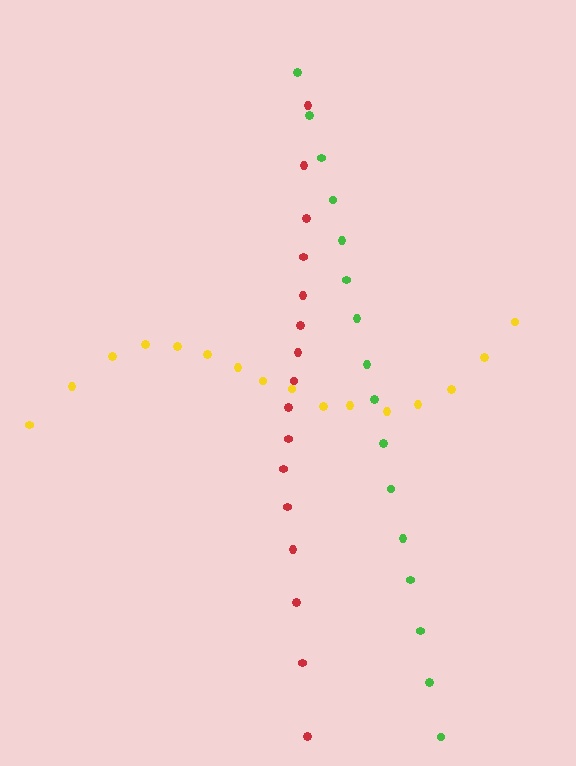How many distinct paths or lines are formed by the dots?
There are 3 distinct paths.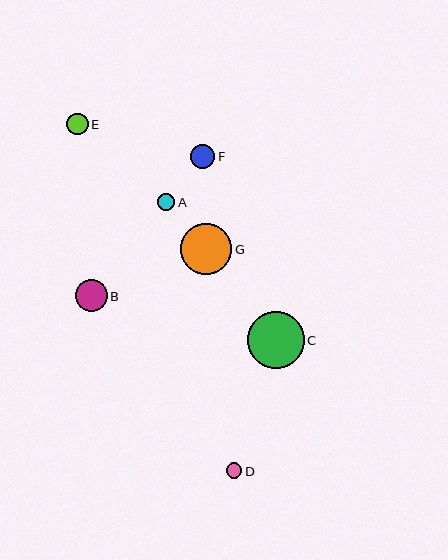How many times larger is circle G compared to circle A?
Circle G is approximately 3.0 times the size of circle A.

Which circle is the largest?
Circle C is the largest with a size of approximately 57 pixels.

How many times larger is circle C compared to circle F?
Circle C is approximately 2.4 times the size of circle F.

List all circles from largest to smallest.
From largest to smallest: C, G, B, F, E, A, D.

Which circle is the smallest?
Circle D is the smallest with a size of approximately 16 pixels.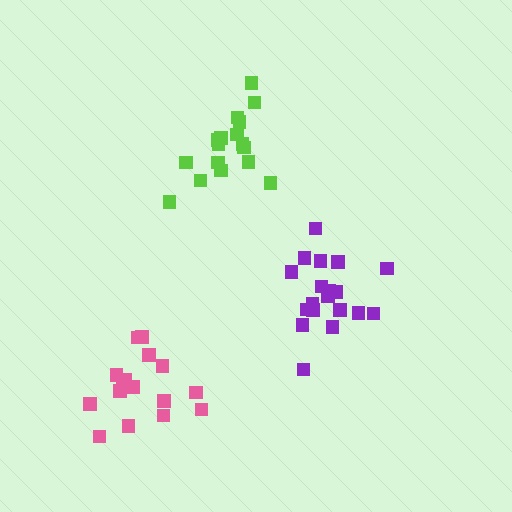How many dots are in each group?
Group 1: 19 dots, Group 2: 16 dots, Group 3: 17 dots (52 total).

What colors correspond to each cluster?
The clusters are colored: purple, pink, lime.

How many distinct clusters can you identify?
There are 3 distinct clusters.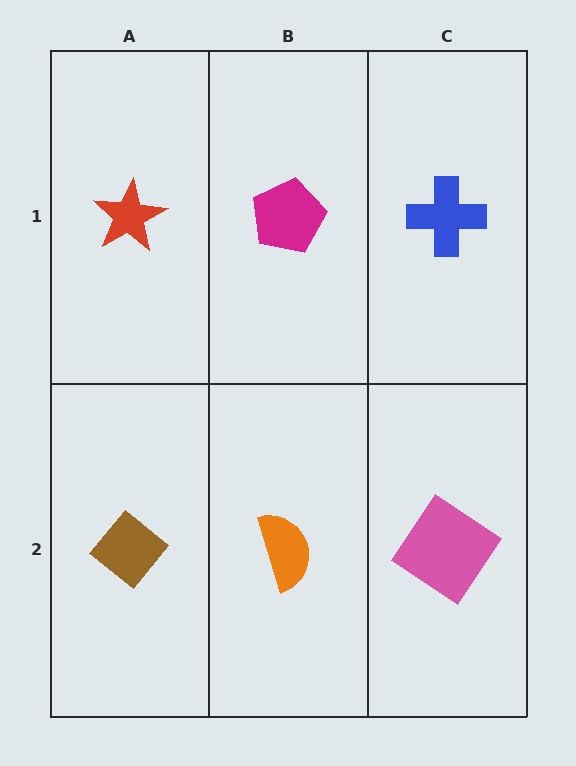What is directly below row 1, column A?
A brown diamond.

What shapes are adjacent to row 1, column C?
A pink diamond (row 2, column C), a magenta pentagon (row 1, column B).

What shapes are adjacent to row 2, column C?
A blue cross (row 1, column C), an orange semicircle (row 2, column B).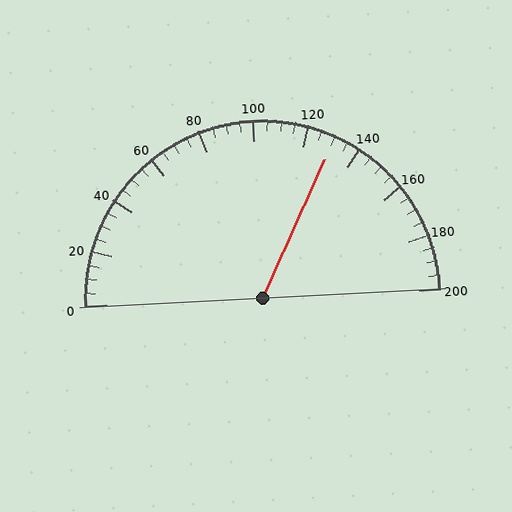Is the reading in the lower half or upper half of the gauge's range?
The reading is in the upper half of the range (0 to 200).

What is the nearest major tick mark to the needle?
The nearest major tick mark is 120.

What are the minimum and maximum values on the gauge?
The gauge ranges from 0 to 200.